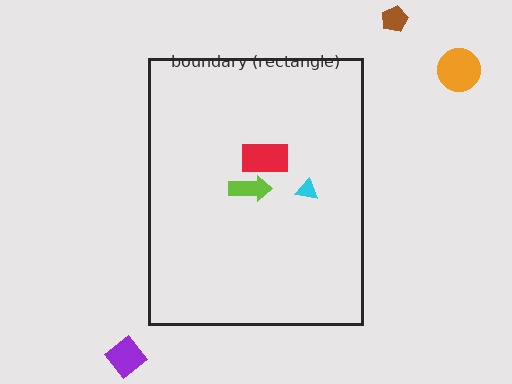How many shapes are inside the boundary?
3 inside, 3 outside.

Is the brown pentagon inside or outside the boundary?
Outside.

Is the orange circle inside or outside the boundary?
Outside.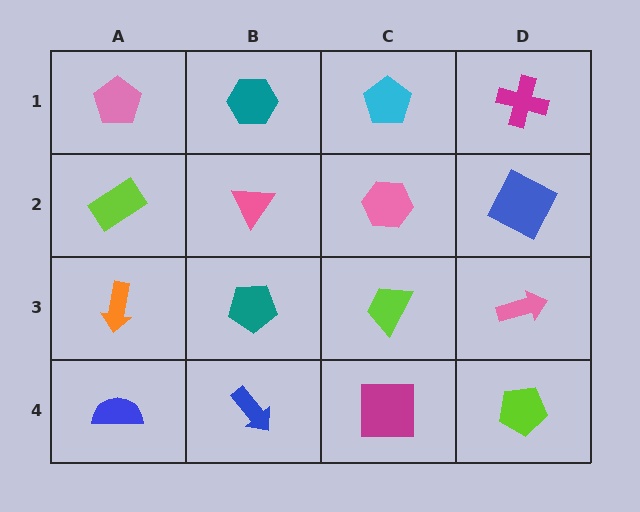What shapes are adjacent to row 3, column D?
A blue square (row 2, column D), a lime pentagon (row 4, column D), a lime trapezoid (row 3, column C).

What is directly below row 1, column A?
A lime rectangle.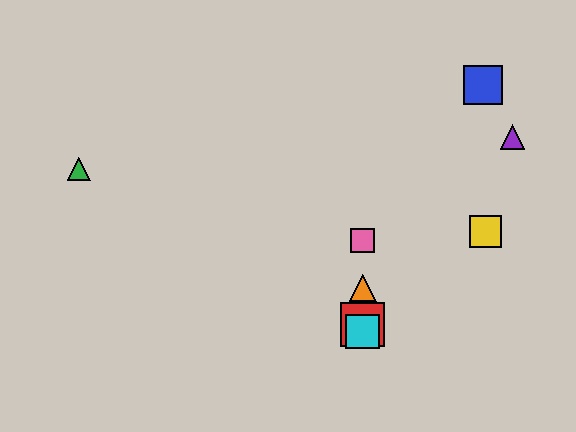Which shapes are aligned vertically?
The red square, the orange triangle, the cyan square, the pink square are aligned vertically.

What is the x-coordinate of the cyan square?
The cyan square is at x≈363.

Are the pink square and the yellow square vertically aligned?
No, the pink square is at x≈363 and the yellow square is at x≈485.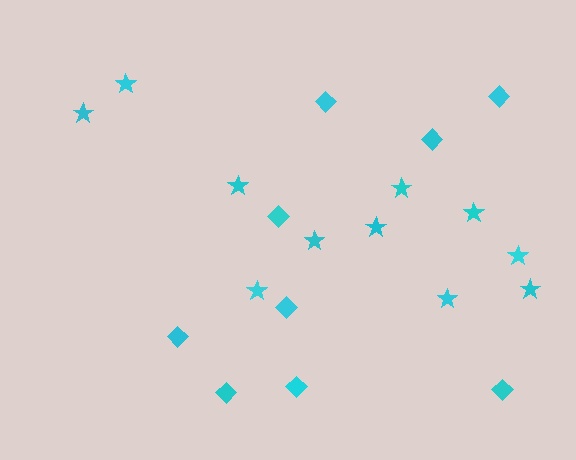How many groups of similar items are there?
There are 2 groups: one group of diamonds (9) and one group of stars (11).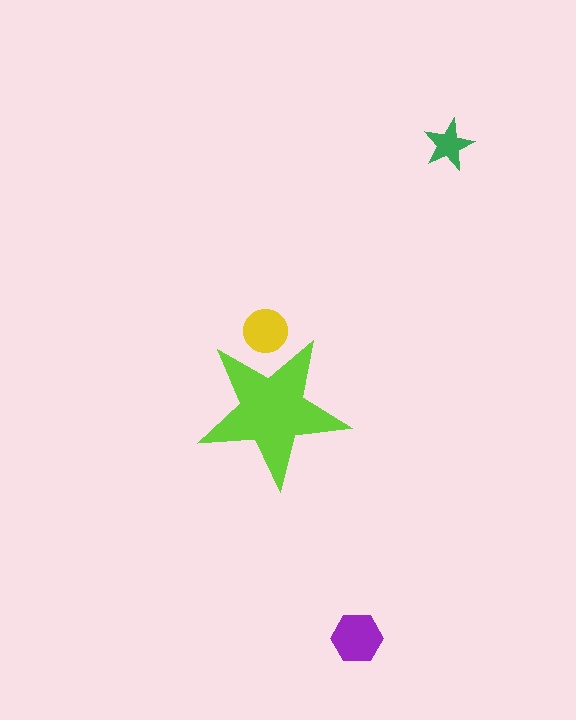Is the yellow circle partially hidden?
Yes, the yellow circle is partially hidden behind the lime star.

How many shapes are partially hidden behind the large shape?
1 shape is partially hidden.